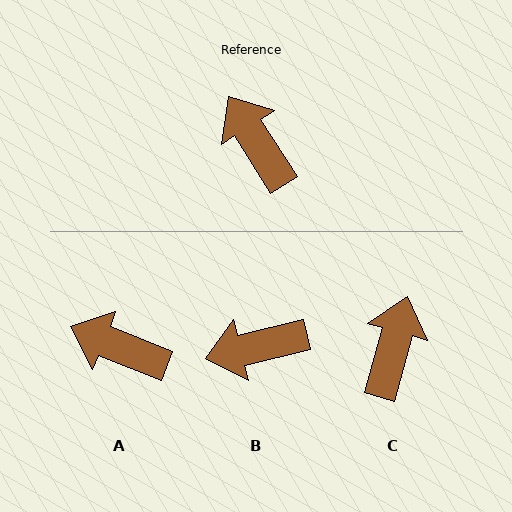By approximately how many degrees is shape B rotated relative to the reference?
Approximately 71 degrees counter-clockwise.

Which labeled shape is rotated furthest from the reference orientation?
B, about 71 degrees away.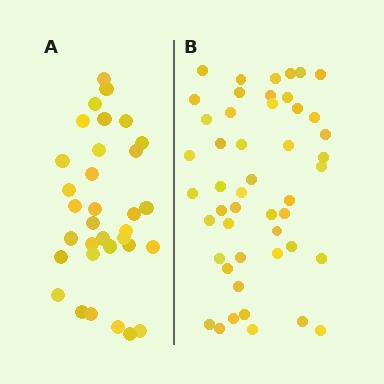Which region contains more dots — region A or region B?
Region B (the right region) has more dots.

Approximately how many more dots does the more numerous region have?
Region B has approximately 15 more dots than region A.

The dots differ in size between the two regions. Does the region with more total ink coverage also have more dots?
No. Region A has more total ink coverage because its dots are larger, but region B actually contains more individual dots. Total area can be misleading — the number of items is what matters here.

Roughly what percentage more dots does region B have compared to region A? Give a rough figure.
About 45% more.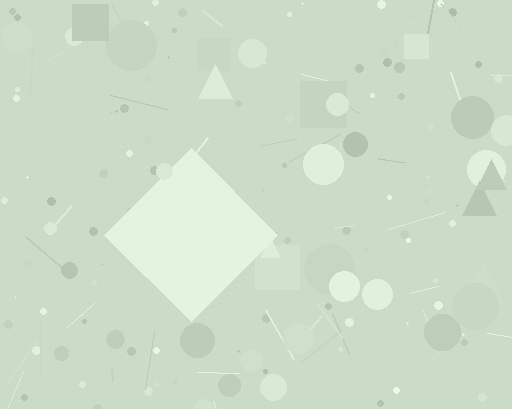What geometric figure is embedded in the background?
A diamond is embedded in the background.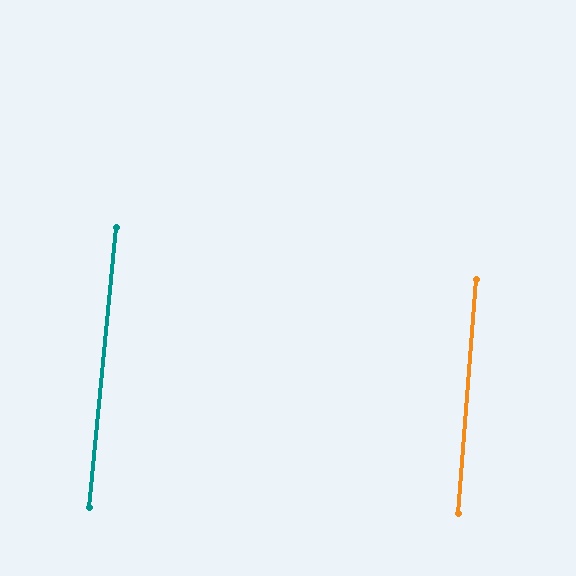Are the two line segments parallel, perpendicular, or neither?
Parallel — their directions differ by only 1.0°.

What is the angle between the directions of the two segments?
Approximately 1 degree.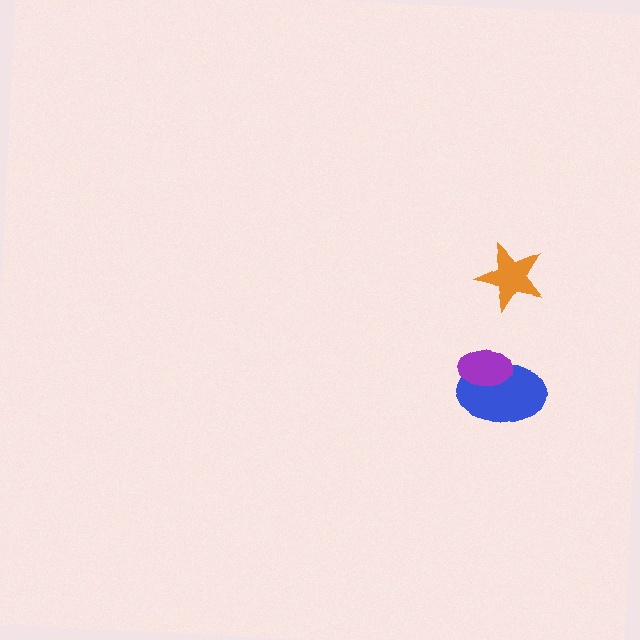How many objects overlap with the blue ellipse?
1 object overlaps with the blue ellipse.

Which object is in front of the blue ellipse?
The purple ellipse is in front of the blue ellipse.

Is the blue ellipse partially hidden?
Yes, it is partially covered by another shape.